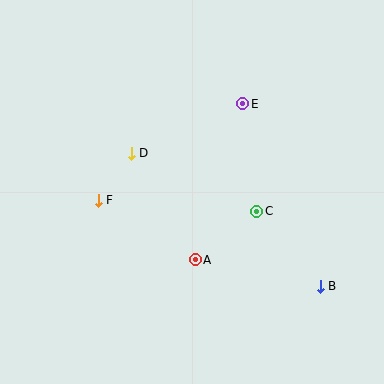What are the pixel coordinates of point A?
Point A is at (195, 260).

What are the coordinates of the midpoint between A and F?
The midpoint between A and F is at (147, 230).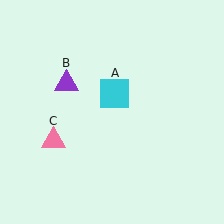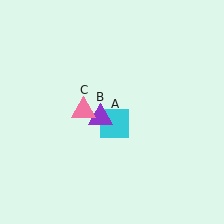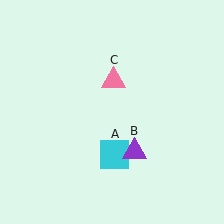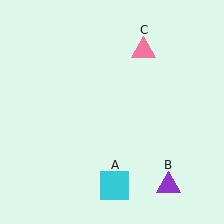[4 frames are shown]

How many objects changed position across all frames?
3 objects changed position: cyan square (object A), purple triangle (object B), pink triangle (object C).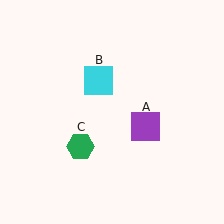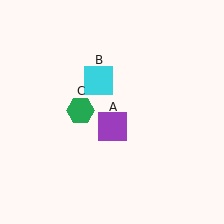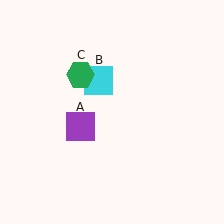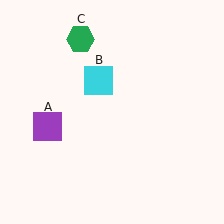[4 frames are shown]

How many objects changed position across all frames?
2 objects changed position: purple square (object A), green hexagon (object C).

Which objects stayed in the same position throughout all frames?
Cyan square (object B) remained stationary.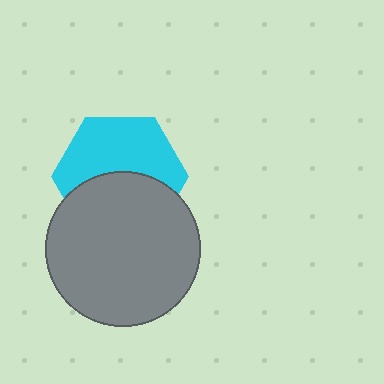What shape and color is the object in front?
The object in front is a gray circle.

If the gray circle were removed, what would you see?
You would see the complete cyan hexagon.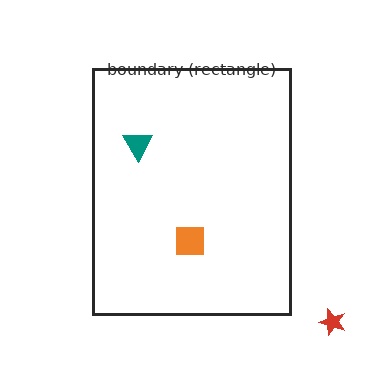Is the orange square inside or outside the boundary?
Inside.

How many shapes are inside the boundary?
2 inside, 1 outside.